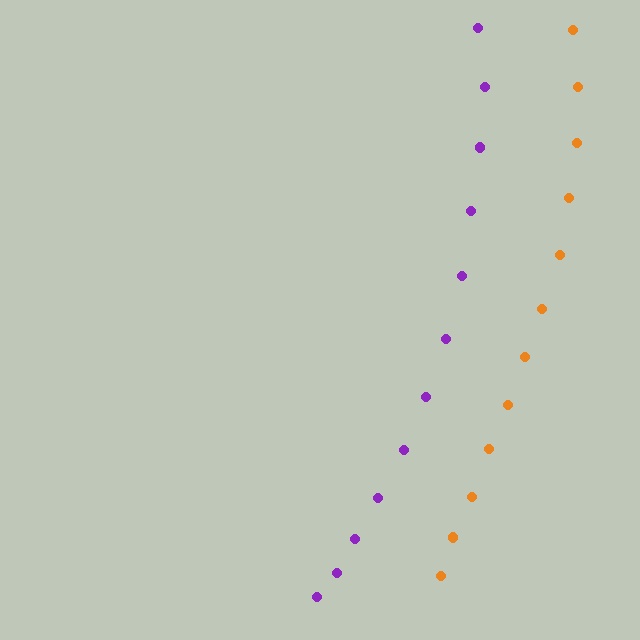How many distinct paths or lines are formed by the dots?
There are 2 distinct paths.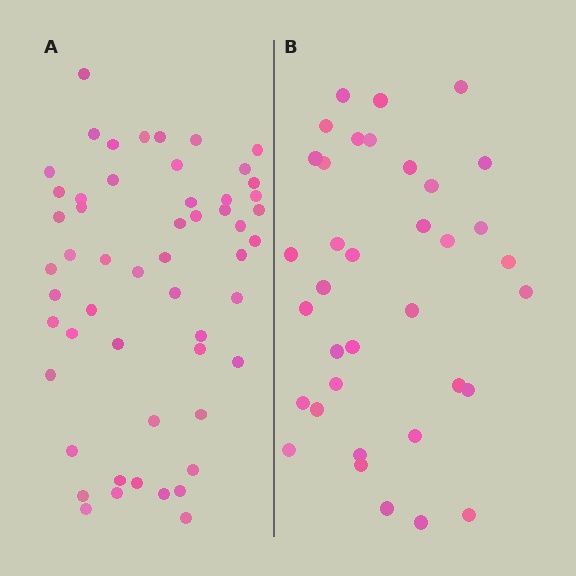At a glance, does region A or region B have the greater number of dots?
Region A (the left region) has more dots.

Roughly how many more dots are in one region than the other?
Region A has approximately 20 more dots than region B.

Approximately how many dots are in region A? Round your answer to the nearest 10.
About 50 dots. (The exact count is 54, which rounds to 50.)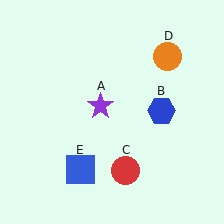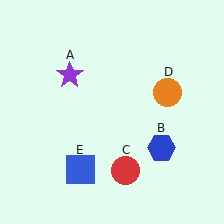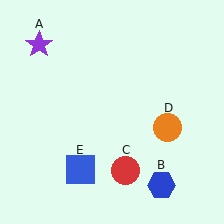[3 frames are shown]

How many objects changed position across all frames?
3 objects changed position: purple star (object A), blue hexagon (object B), orange circle (object D).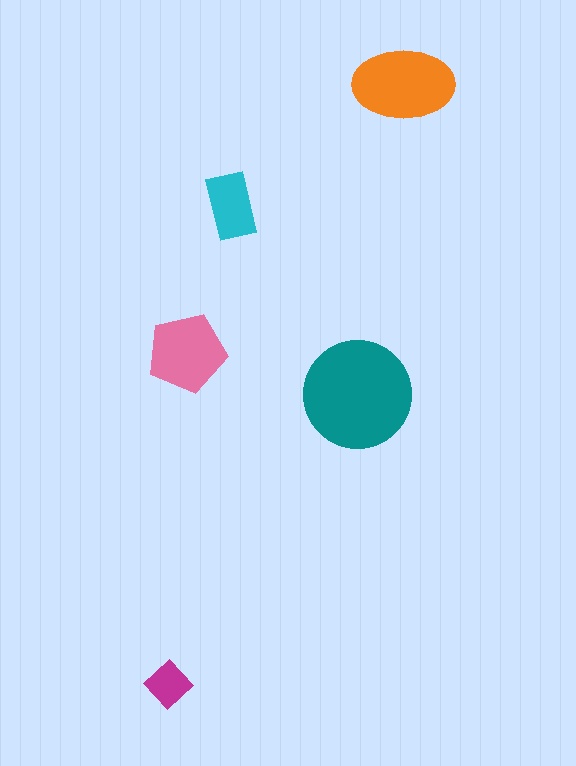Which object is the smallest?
The magenta diamond.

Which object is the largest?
The teal circle.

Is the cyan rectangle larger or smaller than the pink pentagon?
Smaller.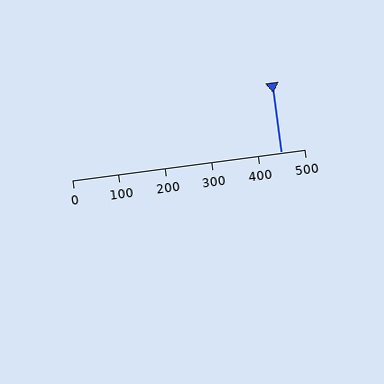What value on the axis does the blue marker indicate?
The marker indicates approximately 450.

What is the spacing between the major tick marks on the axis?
The major ticks are spaced 100 apart.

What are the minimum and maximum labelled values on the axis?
The axis runs from 0 to 500.